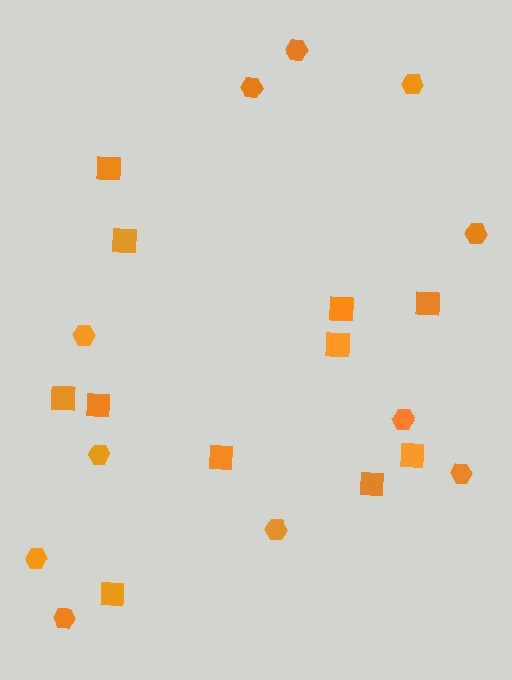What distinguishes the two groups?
There are 2 groups: one group of hexagons (11) and one group of squares (11).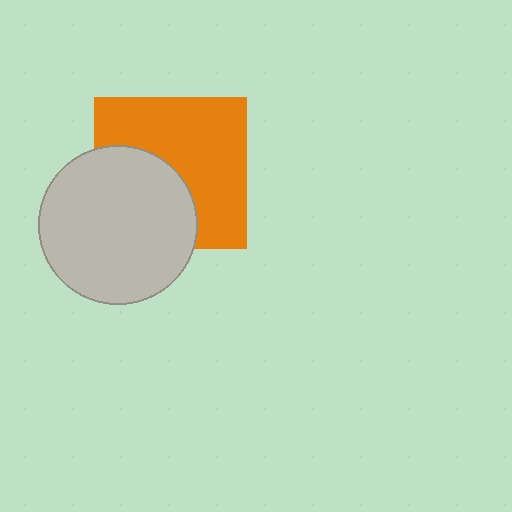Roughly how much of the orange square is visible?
About half of it is visible (roughly 60%).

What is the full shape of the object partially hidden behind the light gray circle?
The partially hidden object is an orange square.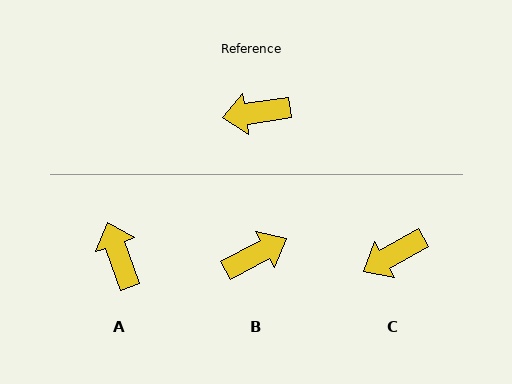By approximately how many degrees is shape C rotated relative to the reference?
Approximately 21 degrees counter-clockwise.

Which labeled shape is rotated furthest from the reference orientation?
B, about 160 degrees away.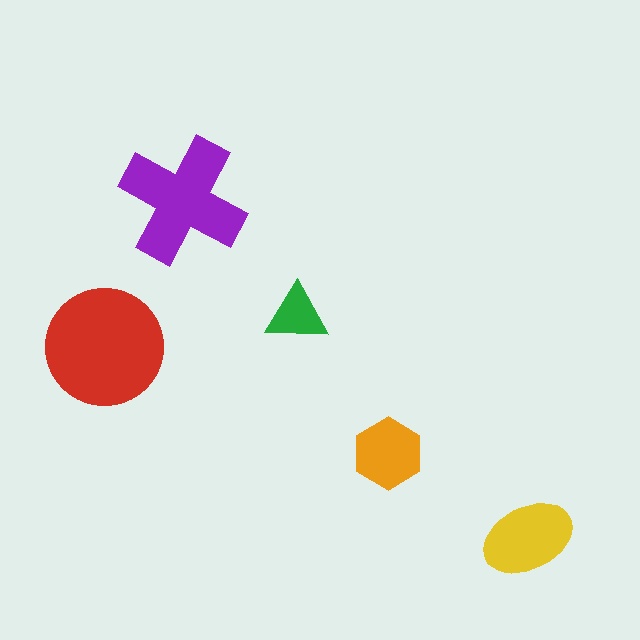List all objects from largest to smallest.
The red circle, the purple cross, the yellow ellipse, the orange hexagon, the green triangle.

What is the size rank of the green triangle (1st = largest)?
5th.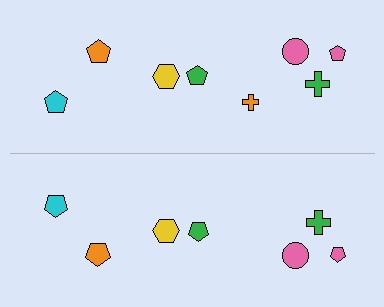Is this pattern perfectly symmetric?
No, the pattern is not perfectly symmetric. A orange cross is missing from the bottom side.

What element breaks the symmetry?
A orange cross is missing from the bottom side.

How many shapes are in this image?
There are 15 shapes in this image.